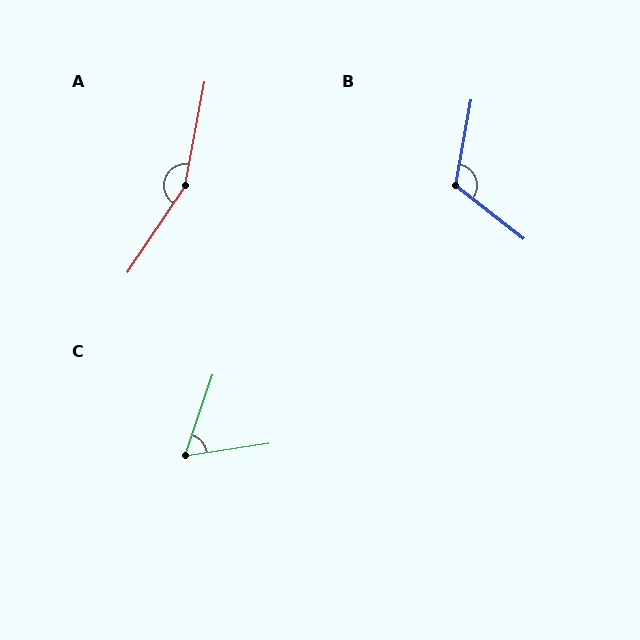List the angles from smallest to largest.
C (62°), B (118°), A (157°).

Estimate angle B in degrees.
Approximately 118 degrees.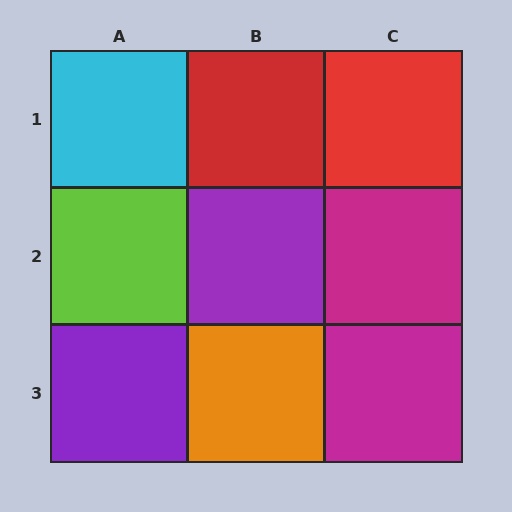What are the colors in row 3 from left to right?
Purple, orange, magenta.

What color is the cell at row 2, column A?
Lime.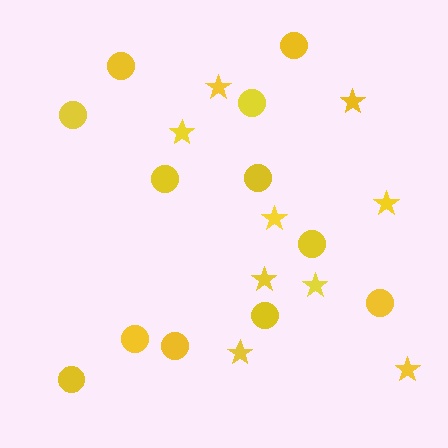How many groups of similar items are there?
There are 2 groups: one group of stars (9) and one group of circles (12).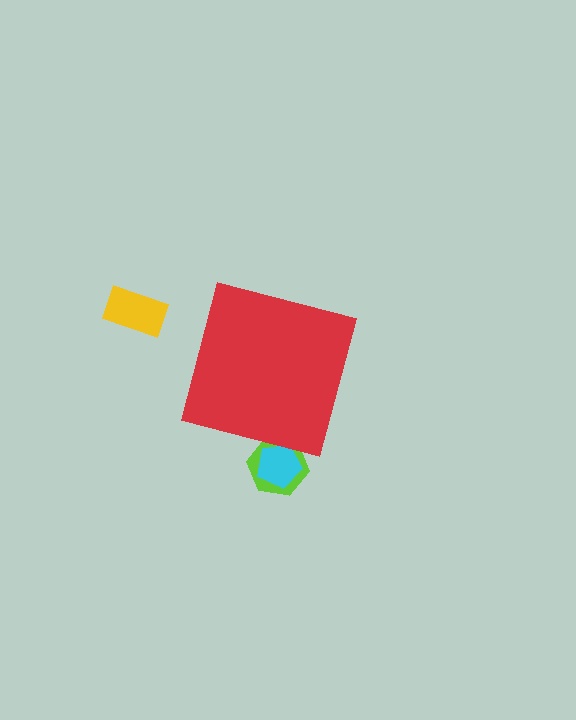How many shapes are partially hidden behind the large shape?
2 shapes are partially hidden.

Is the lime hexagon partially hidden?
Yes, the lime hexagon is partially hidden behind the red square.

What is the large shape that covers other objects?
A red square.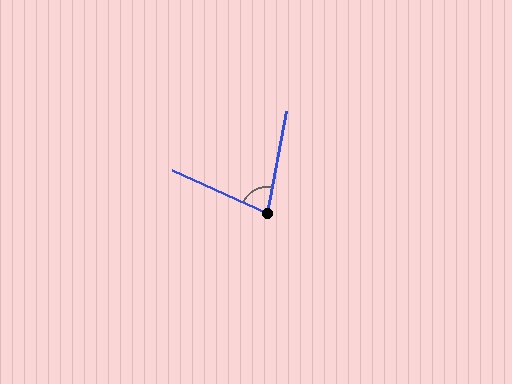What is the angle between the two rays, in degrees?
Approximately 76 degrees.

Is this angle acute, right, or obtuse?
It is acute.